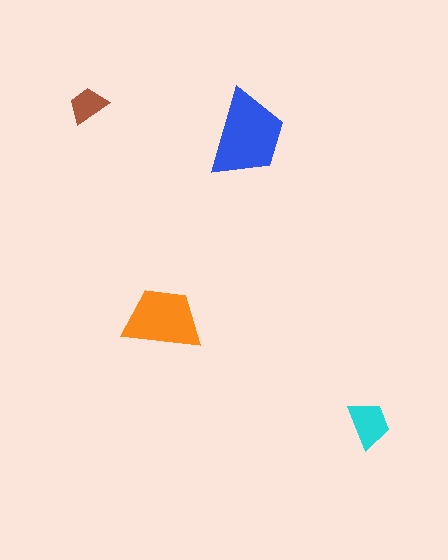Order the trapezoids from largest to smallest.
the blue one, the orange one, the cyan one, the brown one.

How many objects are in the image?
There are 4 objects in the image.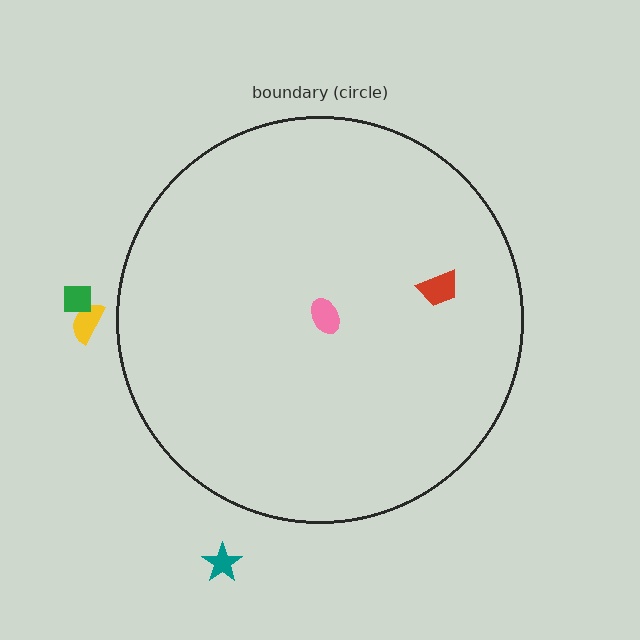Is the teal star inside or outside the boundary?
Outside.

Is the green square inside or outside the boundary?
Outside.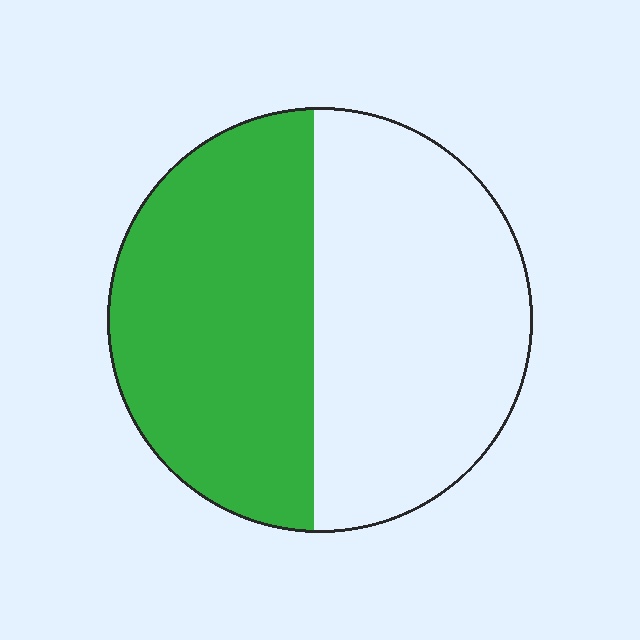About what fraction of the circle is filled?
About one half (1/2).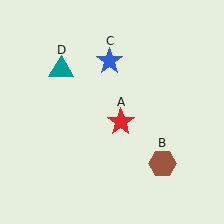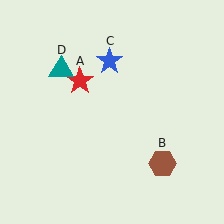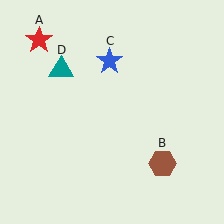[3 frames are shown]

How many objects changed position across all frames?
1 object changed position: red star (object A).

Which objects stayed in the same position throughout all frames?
Brown hexagon (object B) and blue star (object C) and teal triangle (object D) remained stationary.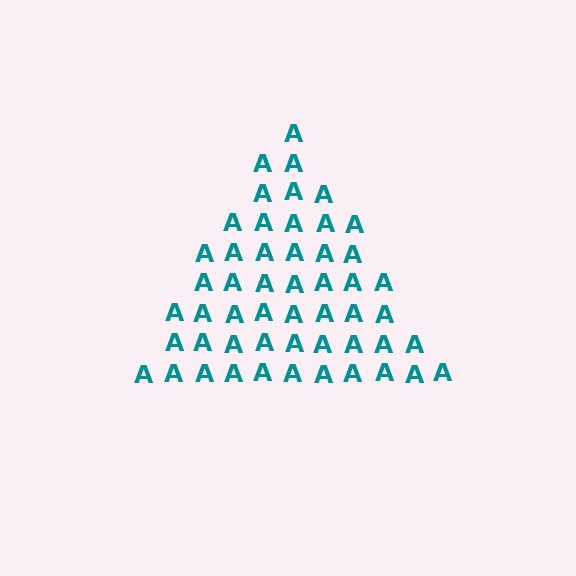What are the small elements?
The small elements are letter A's.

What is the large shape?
The large shape is a triangle.